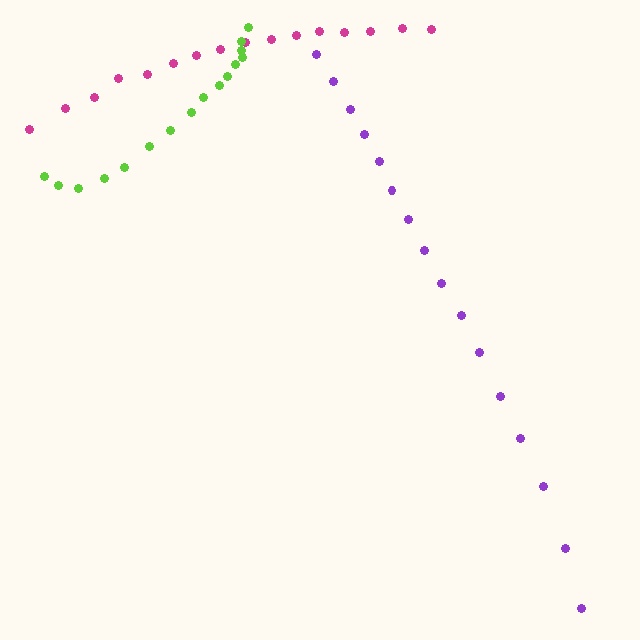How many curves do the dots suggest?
There are 3 distinct paths.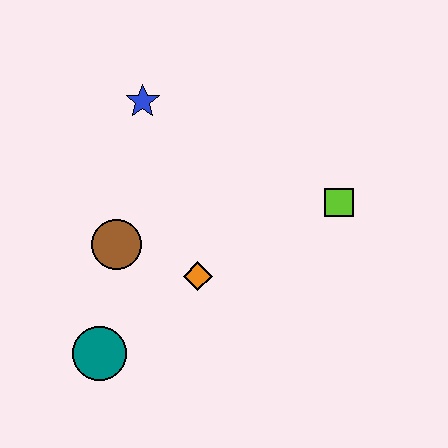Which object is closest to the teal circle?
The brown circle is closest to the teal circle.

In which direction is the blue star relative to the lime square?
The blue star is to the left of the lime square.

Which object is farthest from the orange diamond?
The blue star is farthest from the orange diamond.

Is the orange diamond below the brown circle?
Yes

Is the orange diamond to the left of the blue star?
No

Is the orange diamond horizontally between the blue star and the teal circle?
No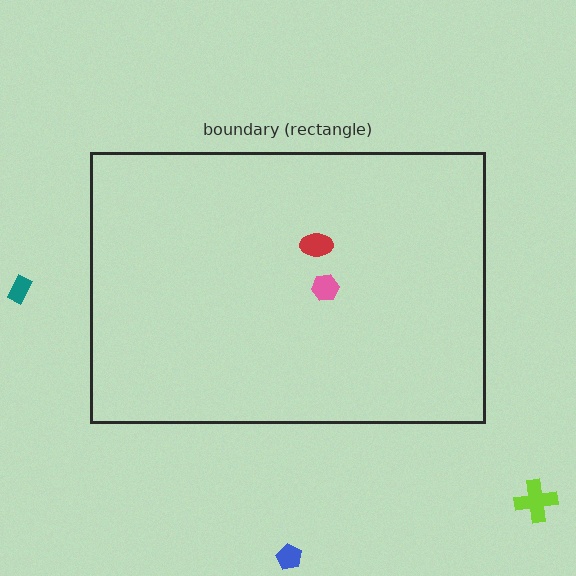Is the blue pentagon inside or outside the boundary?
Outside.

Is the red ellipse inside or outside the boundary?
Inside.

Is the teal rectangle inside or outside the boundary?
Outside.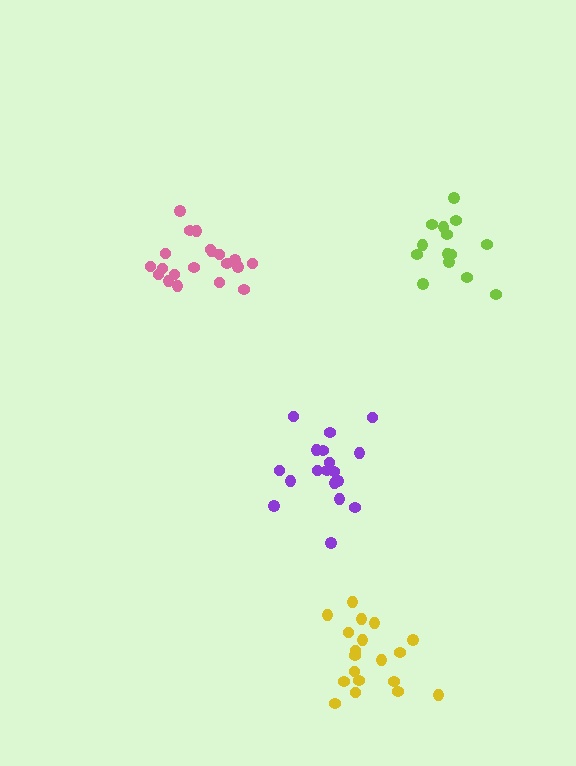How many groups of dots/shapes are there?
There are 4 groups.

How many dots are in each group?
Group 1: 20 dots, Group 2: 19 dots, Group 3: 14 dots, Group 4: 18 dots (71 total).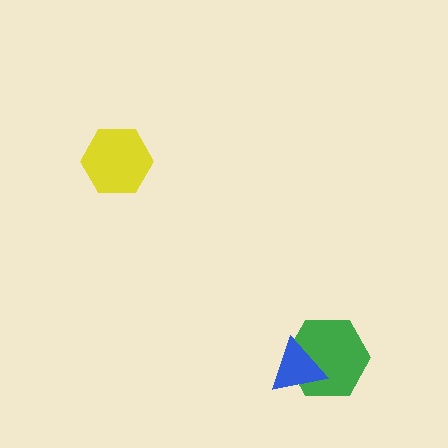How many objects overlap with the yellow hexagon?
0 objects overlap with the yellow hexagon.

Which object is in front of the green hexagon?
The blue triangle is in front of the green hexagon.